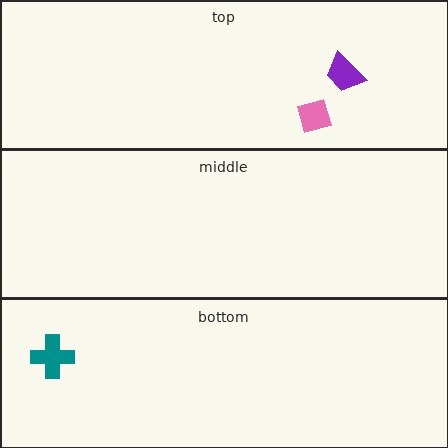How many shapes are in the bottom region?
1.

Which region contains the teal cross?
The bottom region.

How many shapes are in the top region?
2.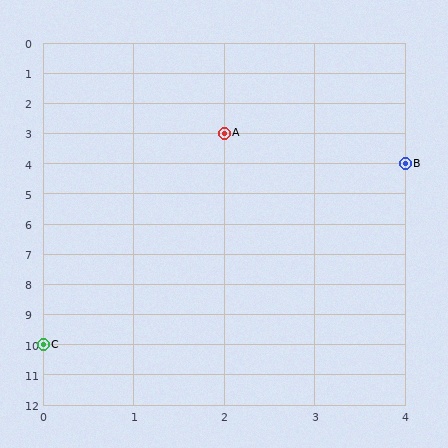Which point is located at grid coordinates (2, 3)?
Point A is at (2, 3).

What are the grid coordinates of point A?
Point A is at grid coordinates (2, 3).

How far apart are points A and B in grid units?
Points A and B are 2 columns and 1 row apart (about 2.2 grid units diagonally).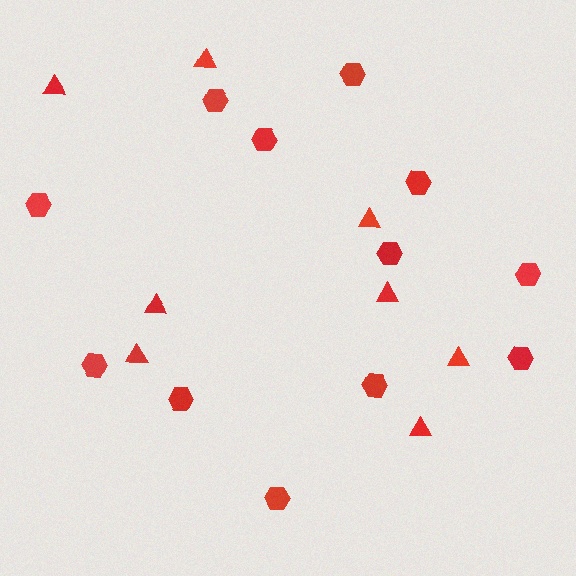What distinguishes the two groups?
There are 2 groups: one group of triangles (8) and one group of hexagons (12).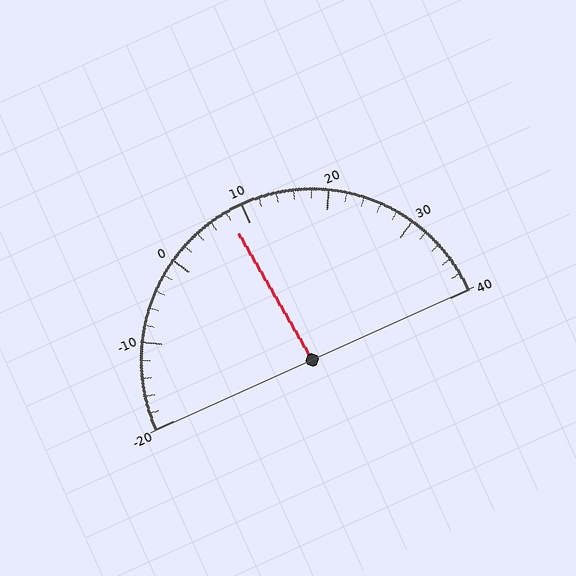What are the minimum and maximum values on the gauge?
The gauge ranges from -20 to 40.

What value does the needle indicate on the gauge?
The needle indicates approximately 8.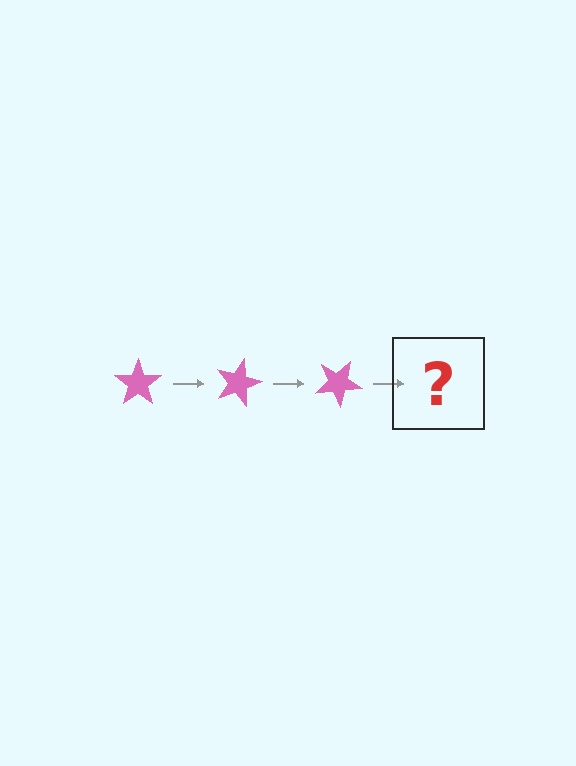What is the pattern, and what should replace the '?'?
The pattern is that the star rotates 15 degrees each step. The '?' should be a pink star rotated 45 degrees.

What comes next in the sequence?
The next element should be a pink star rotated 45 degrees.